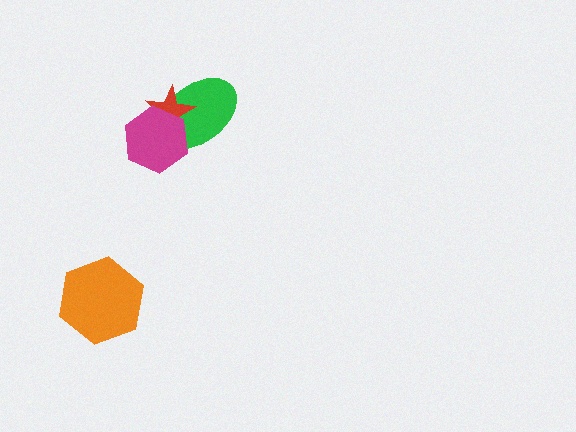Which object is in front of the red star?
The magenta hexagon is in front of the red star.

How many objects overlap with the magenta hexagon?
2 objects overlap with the magenta hexagon.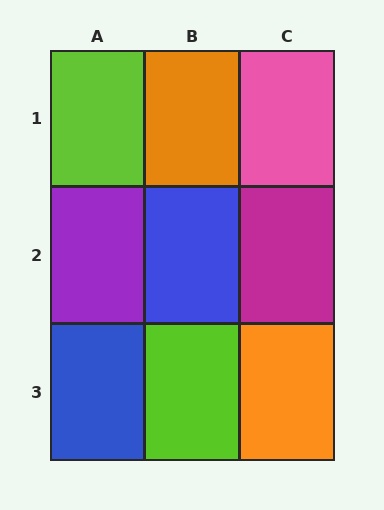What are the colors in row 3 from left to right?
Blue, lime, orange.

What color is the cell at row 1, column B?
Orange.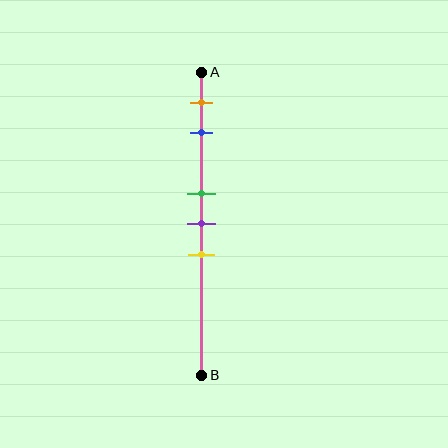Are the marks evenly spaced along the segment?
No, the marks are not evenly spaced.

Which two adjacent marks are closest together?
The green and purple marks are the closest adjacent pair.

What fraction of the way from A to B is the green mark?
The green mark is approximately 40% (0.4) of the way from A to B.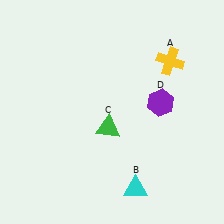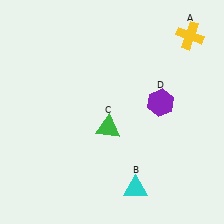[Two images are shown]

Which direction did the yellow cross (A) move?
The yellow cross (A) moved up.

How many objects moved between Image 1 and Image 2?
1 object moved between the two images.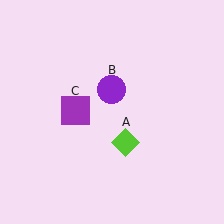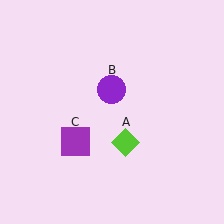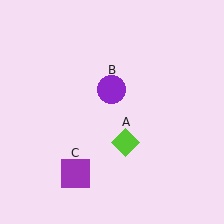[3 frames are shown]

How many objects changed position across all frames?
1 object changed position: purple square (object C).